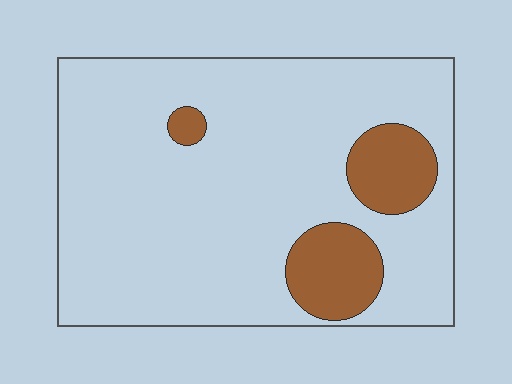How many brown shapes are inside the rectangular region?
3.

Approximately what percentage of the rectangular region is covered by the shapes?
Approximately 15%.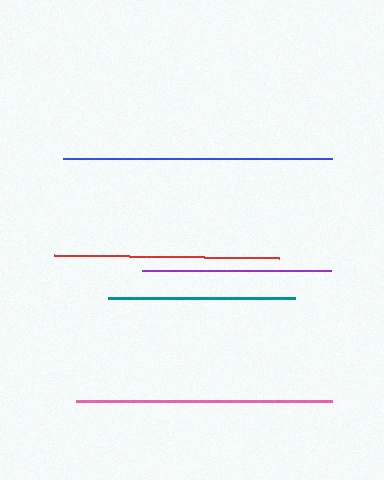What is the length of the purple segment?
The purple segment is approximately 189 pixels long.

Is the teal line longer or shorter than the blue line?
The blue line is longer than the teal line.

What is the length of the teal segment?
The teal segment is approximately 187 pixels long.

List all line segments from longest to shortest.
From longest to shortest: blue, pink, red, purple, teal.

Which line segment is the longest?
The blue line is the longest at approximately 269 pixels.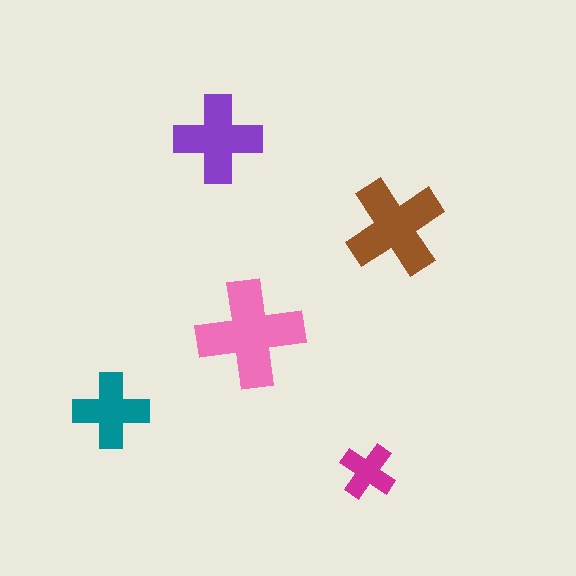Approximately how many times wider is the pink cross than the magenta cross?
About 2 times wider.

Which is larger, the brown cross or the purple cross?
The brown one.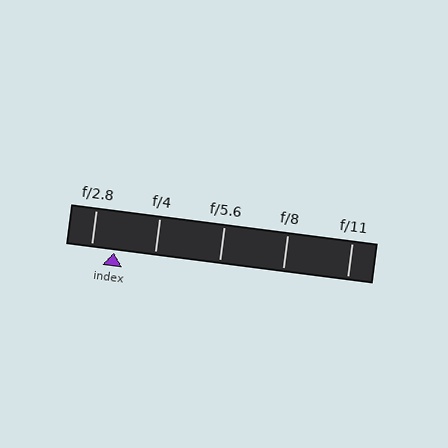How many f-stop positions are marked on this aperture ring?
There are 5 f-stop positions marked.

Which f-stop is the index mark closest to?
The index mark is closest to f/2.8.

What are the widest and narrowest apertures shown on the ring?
The widest aperture shown is f/2.8 and the narrowest is f/11.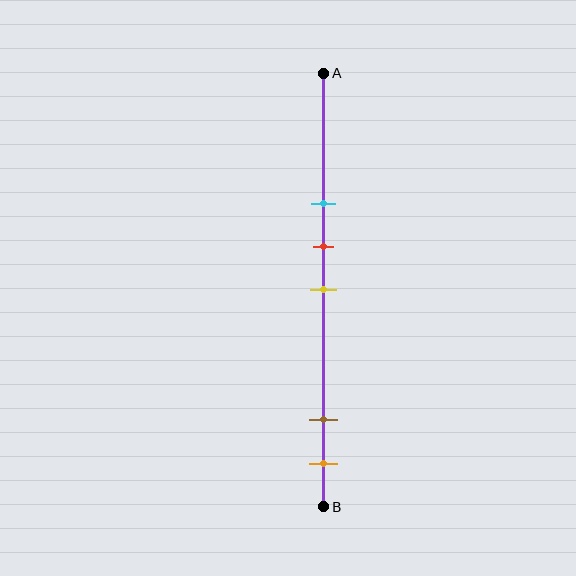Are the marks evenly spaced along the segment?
No, the marks are not evenly spaced.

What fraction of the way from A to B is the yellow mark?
The yellow mark is approximately 50% (0.5) of the way from A to B.